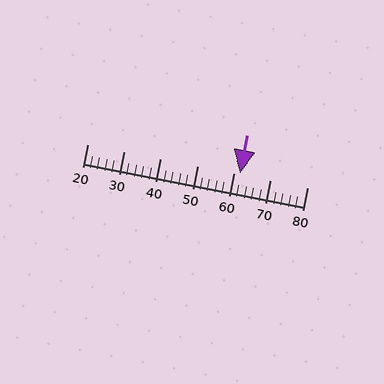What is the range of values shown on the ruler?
The ruler shows values from 20 to 80.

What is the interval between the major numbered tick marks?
The major tick marks are spaced 10 units apart.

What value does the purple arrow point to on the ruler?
The purple arrow points to approximately 62.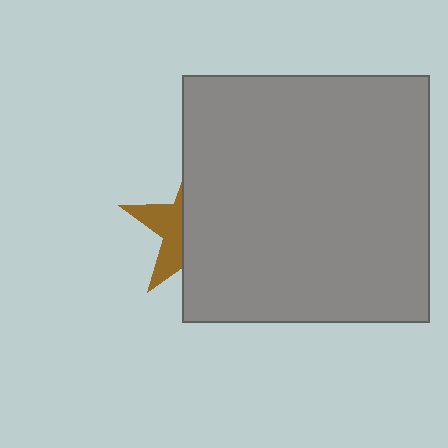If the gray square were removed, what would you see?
You would see the complete brown star.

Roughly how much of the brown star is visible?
A small part of it is visible (roughly 35%).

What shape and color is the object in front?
The object in front is a gray square.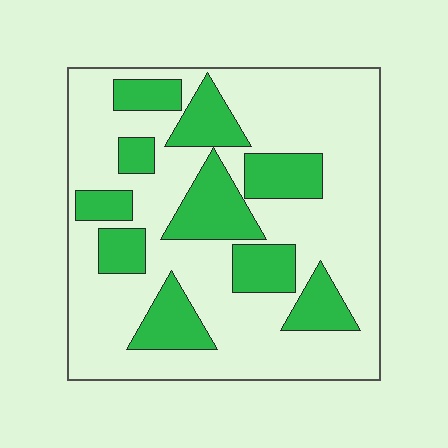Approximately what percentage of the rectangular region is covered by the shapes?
Approximately 30%.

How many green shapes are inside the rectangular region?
10.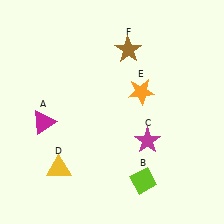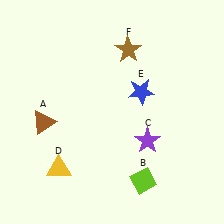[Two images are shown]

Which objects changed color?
A changed from magenta to brown. C changed from magenta to purple. E changed from orange to blue.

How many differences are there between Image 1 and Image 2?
There are 3 differences between the two images.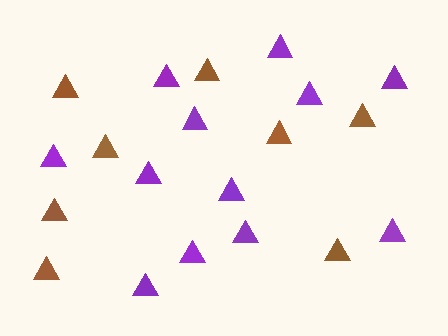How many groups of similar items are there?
There are 2 groups: one group of purple triangles (12) and one group of brown triangles (8).